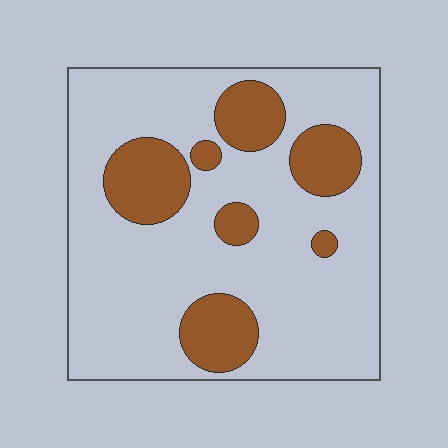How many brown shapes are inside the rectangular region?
7.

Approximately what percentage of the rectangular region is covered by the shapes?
Approximately 25%.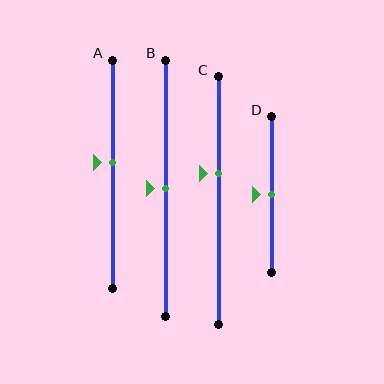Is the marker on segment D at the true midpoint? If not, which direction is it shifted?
Yes, the marker on segment D is at the true midpoint.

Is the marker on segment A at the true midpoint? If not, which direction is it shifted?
No, the marker on segment A is shifted upward by about 5% of the segment length.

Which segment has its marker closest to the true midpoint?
Segment B has its marker closest to the true midpoint.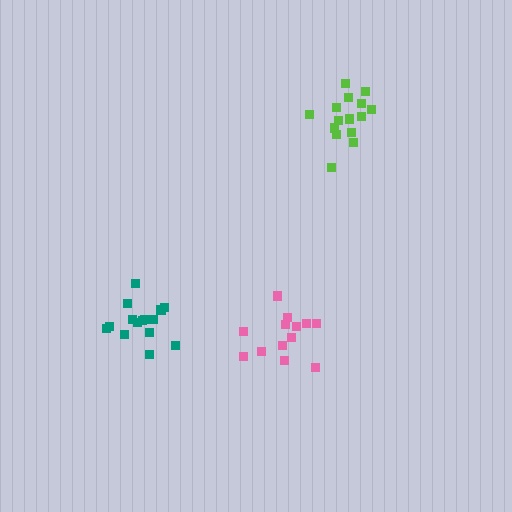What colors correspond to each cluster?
The clusters are colored: lime, pink, teal.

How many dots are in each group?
Group 1: 15 dots, Group 2: 13 dots, Group 3: 15 dots (43 total).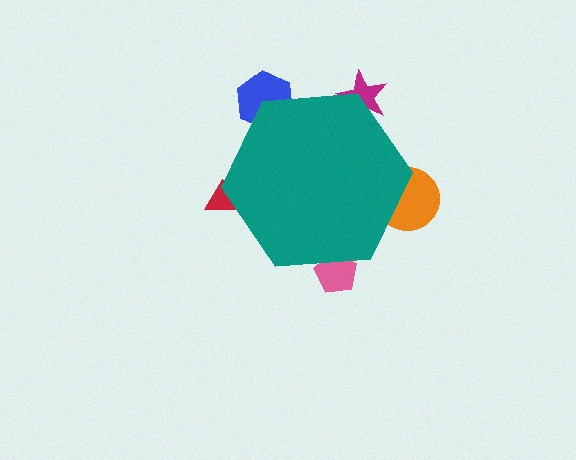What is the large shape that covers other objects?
A teal hexagon.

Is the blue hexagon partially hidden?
Yes, the blue hexagon is partially hidden behind the teal hexagon.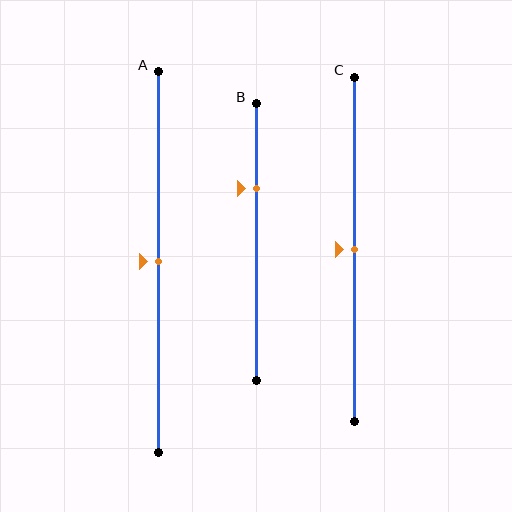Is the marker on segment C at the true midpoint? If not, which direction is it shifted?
Yes, the marker on segment C is at the true midpoint.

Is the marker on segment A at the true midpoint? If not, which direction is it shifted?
Yes, the marker on segment A is at the true midpoint.